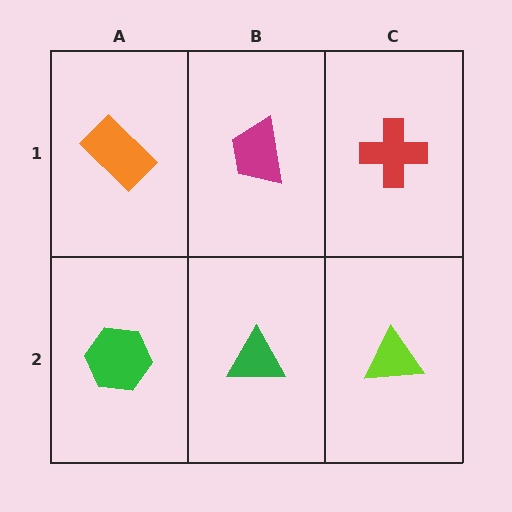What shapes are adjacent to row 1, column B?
A green triangle (row 2, column B), an orange rectangle (row 1, column A), a red cross (row 1, column C).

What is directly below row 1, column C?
A lime triangle.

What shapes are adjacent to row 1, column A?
A green hexagon (row 2, column A), a magenta trapezoid (row 1, column B).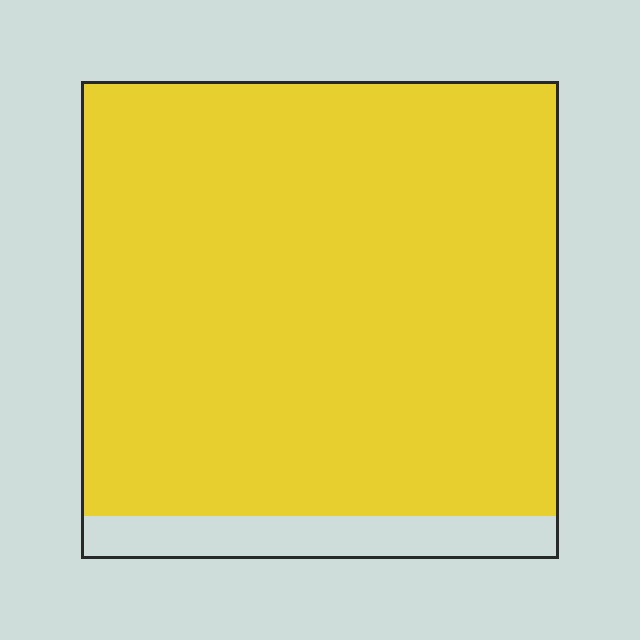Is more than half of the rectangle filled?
Yes.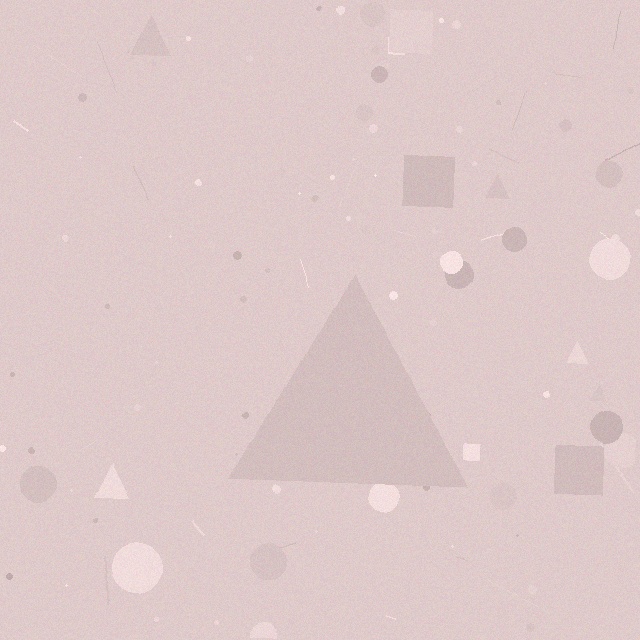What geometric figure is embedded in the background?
A triangle is embedded in the background.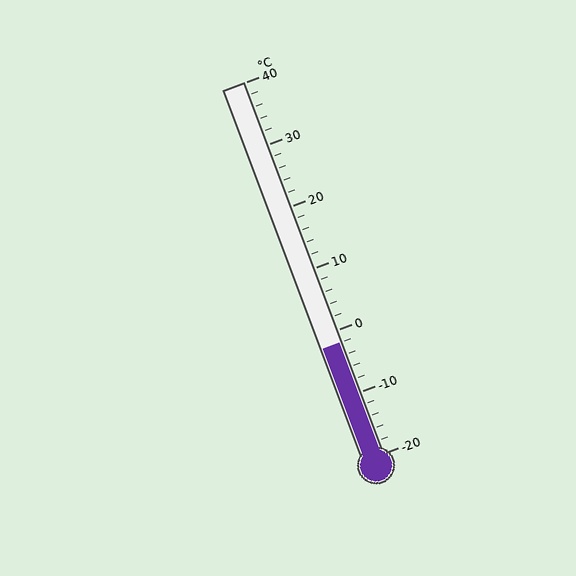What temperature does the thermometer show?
The thermometer shows approximately -2°C.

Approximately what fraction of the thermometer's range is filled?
The thermometer is filled to approximately 30% of its range.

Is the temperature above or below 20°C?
The temperature is below 20°C.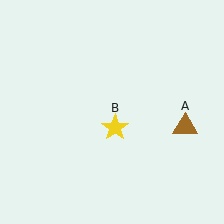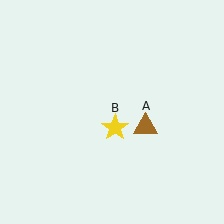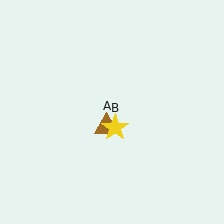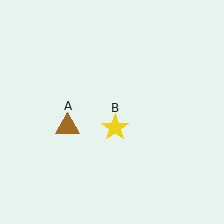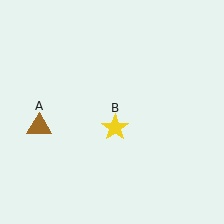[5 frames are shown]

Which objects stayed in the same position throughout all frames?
Yellow star (object B) remained stationary.